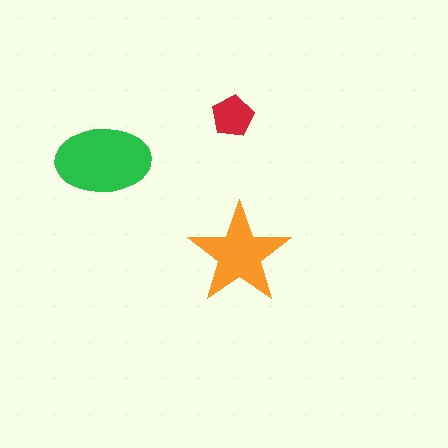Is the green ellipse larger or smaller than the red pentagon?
Larger.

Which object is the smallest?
The red pentagon.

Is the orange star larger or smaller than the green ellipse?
Smaller.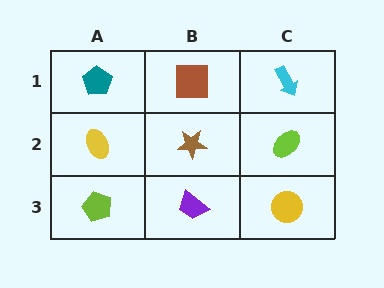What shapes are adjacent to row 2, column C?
A cyan arrow (row 1, column C), a yellow circle (row 3, column C), a brown star (row 2, column B).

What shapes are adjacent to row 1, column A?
A yellow ellipse (row 2, column A), a brown square (row 1, column B).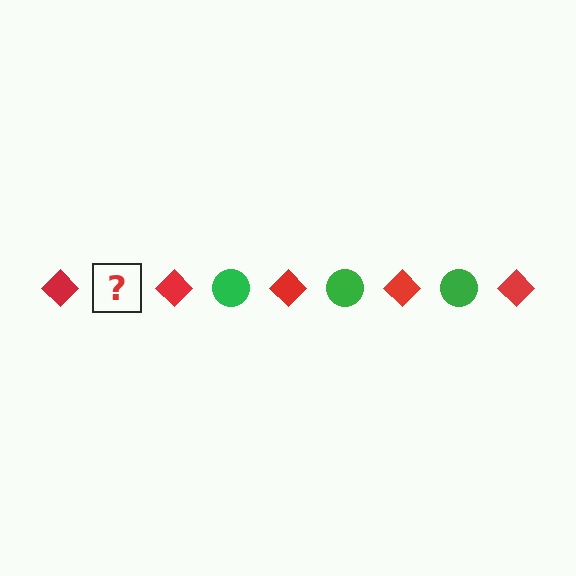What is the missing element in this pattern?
The missing element is a green circle.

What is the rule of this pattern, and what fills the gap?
The rule is that the pattern alternates between red diamond and green circle. The gap should be filled with a green circle.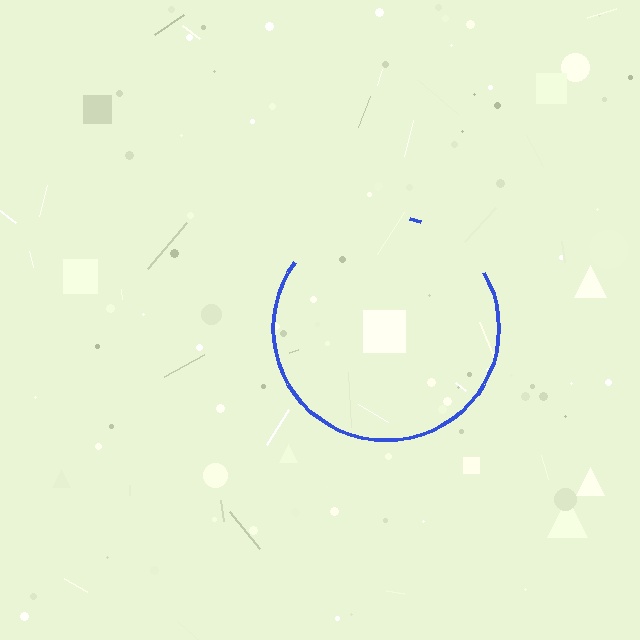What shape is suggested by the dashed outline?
The dashed outline suggests a circle.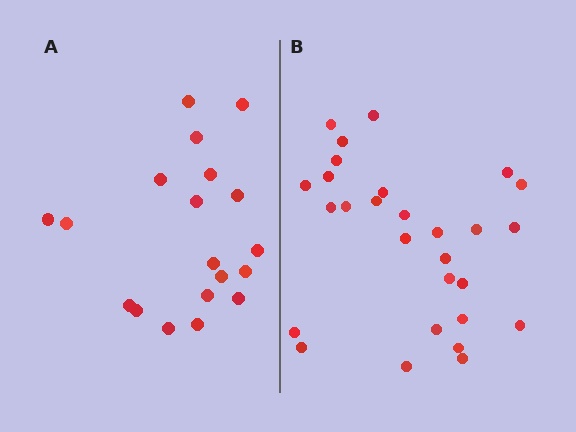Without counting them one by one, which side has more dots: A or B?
Region B (the right region) has more dots.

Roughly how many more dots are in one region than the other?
Region B has roughly 8 or so more dots than region A.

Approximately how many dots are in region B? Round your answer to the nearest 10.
About 30 dots. (The exact count is 28, which rounds to 30.)